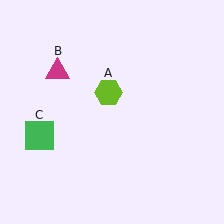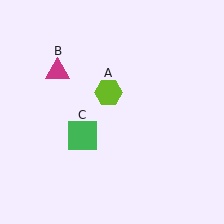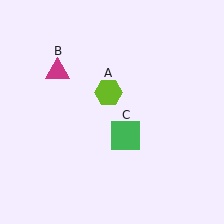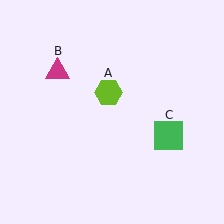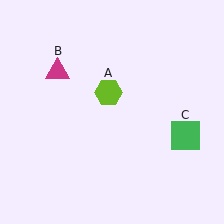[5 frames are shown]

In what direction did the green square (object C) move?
The green square (object C) moved right.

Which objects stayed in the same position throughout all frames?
Lime hexagon (object A) and magenta triangle (object B) remained stationary.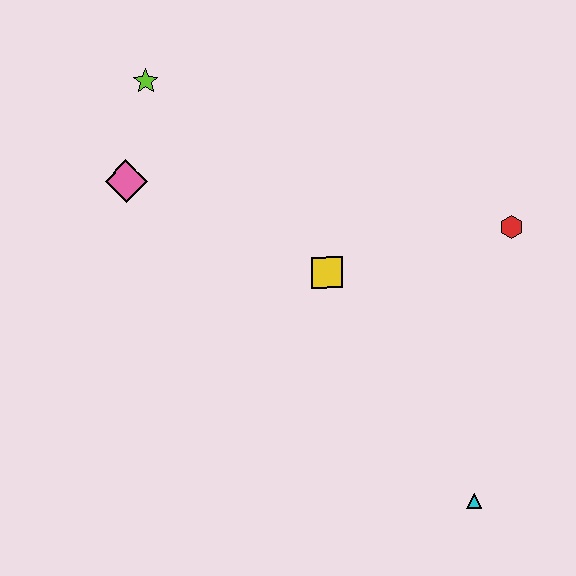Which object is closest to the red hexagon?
The yellow square is closest to the red hexagon.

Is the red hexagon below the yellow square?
No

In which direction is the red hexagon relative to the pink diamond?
The red hexagon is to the right of the pink diamond.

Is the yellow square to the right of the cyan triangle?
No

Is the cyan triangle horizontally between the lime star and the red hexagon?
Yes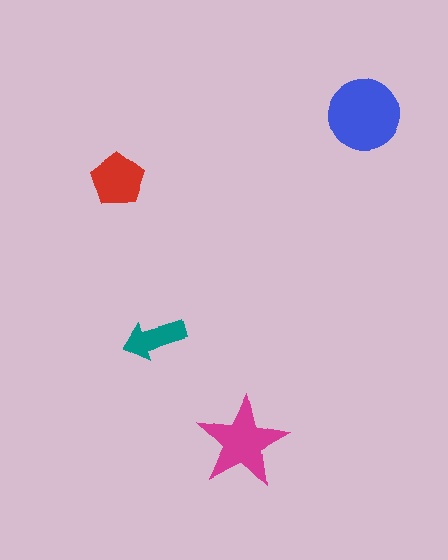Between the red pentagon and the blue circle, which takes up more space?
The blue circle.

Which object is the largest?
The blue circle.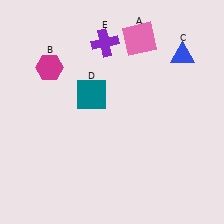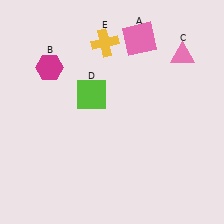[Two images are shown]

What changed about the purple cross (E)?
In Image 1, E is purple. In Image 2, it changed to yellow.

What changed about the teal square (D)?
In Image 1, D is teal. In Image 2, it changed to lime.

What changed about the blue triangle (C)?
In Image 1, C is blue. In Image 2, it changed to pink.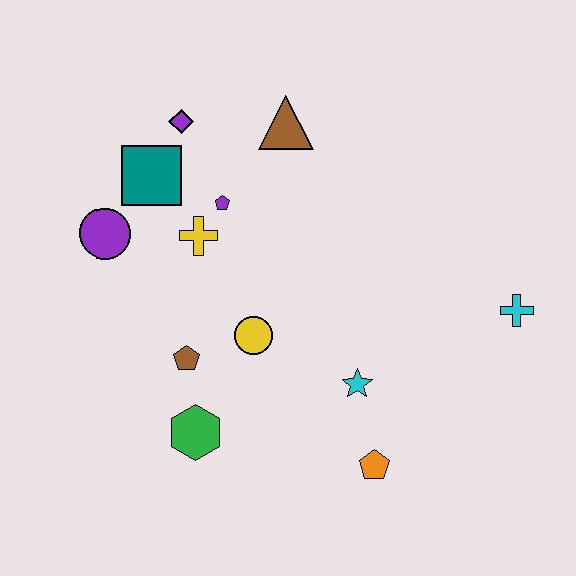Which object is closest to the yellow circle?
The brown pentagon is closest to the yellow circle.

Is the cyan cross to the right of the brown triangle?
Yes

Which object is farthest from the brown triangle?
The orange pentagon is farthest from the brown triangle.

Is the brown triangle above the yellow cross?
Yes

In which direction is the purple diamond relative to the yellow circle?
The purple diamond is above the yellow circle.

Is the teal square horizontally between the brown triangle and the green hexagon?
No